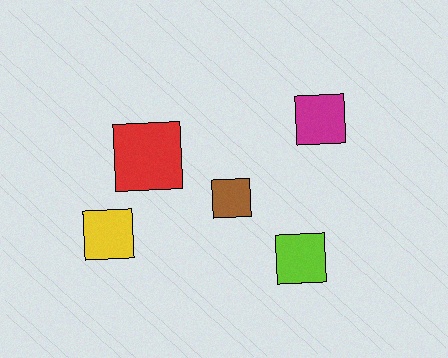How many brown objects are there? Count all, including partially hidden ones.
There is 1 brown object.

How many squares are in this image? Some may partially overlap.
There are 5 squares.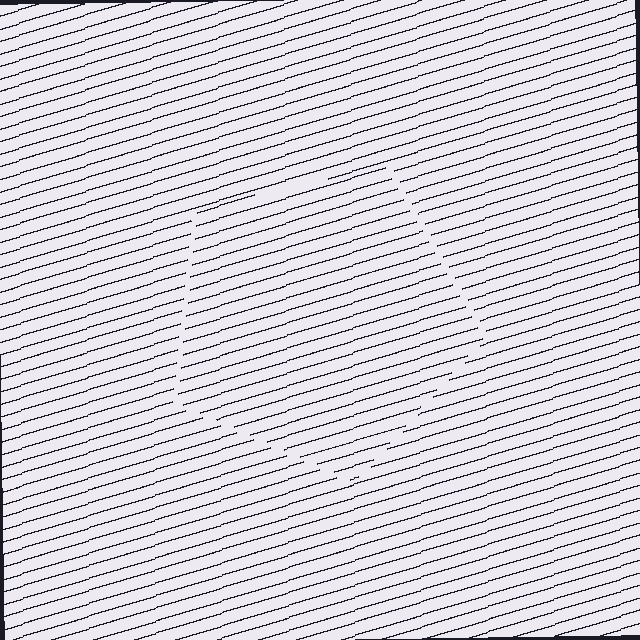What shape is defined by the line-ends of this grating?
An illusory pentagon. The interior of the shape contains the same grating, shifted by half a period — the contour is defined by the phase discontinuity where line-ends from the inner and outer gratings abut.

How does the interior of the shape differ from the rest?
The interior of the shape contains the same grating, shifted by half a period — the contour is defined by the phase discontinuity where line-ends from the inner and outer gratings abut.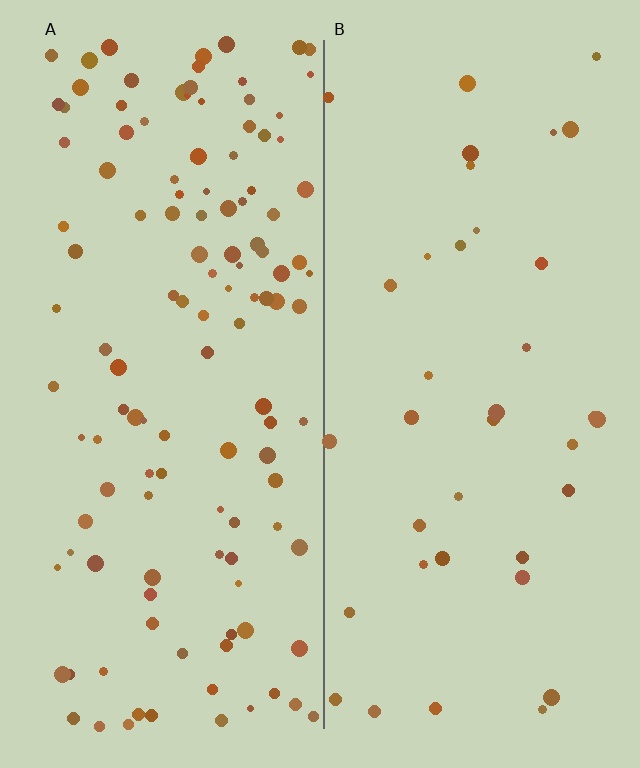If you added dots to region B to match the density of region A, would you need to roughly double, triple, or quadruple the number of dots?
Approximately triple.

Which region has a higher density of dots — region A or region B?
A (the left).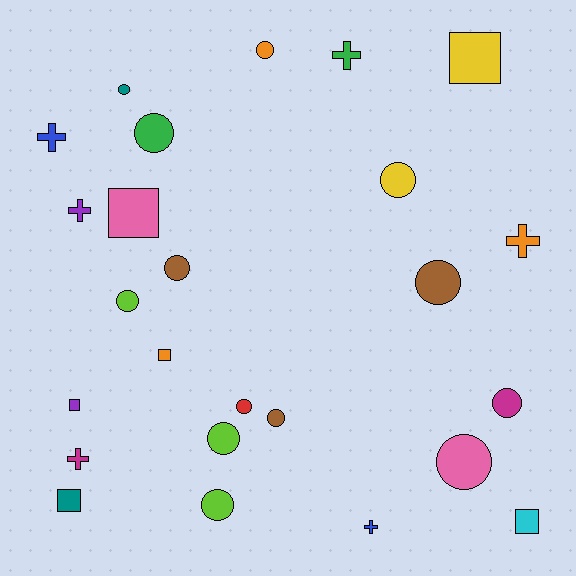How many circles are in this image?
There are 13 circles.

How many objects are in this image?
There are 25 objects.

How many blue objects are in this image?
There are 2 blue objects.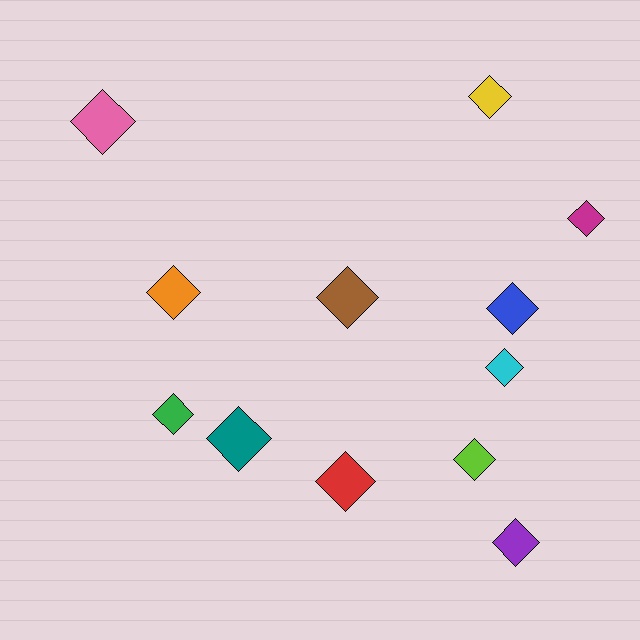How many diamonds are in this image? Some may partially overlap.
There are 12 diamonds.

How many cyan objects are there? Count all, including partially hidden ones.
There is 1 cyan object.